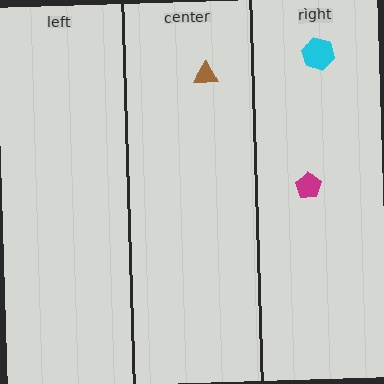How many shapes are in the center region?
1.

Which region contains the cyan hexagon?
The right region.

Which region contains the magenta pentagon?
The right region.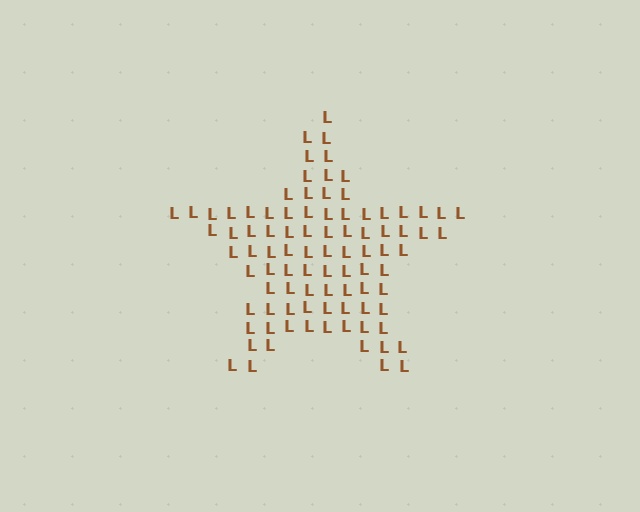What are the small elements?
The small elements are letter L's.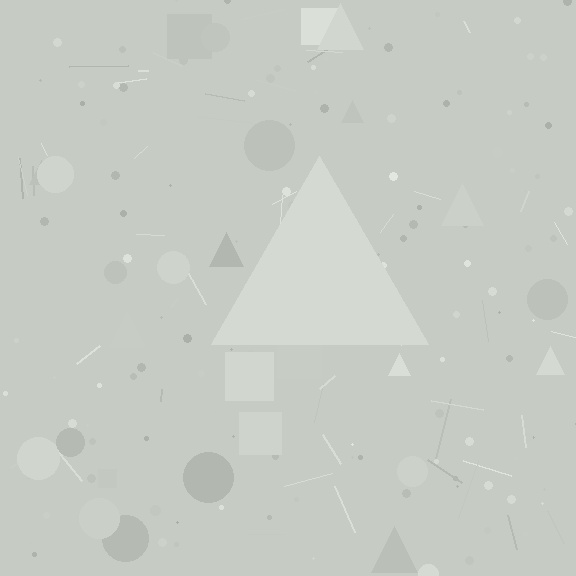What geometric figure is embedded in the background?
A triangle is embedded in the background.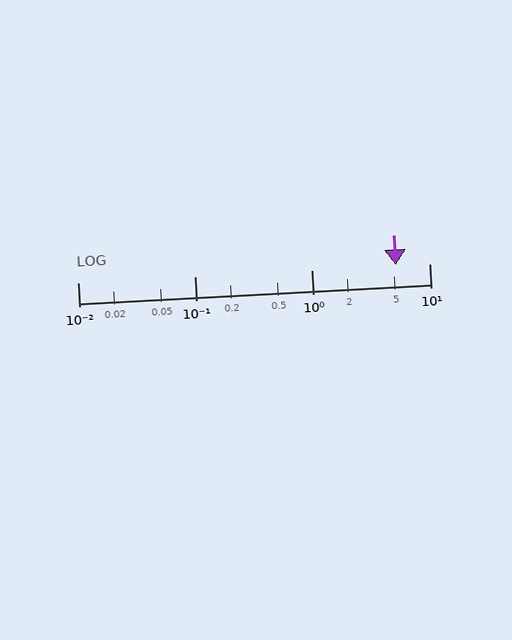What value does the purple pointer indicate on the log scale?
The pointer indicates approximately 5.2.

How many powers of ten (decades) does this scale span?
The scale spans 3 decades, from 0.01 to 10.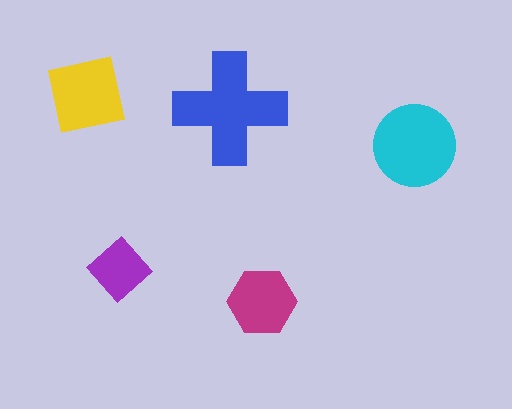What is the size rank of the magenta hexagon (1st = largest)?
4th.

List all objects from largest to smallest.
The blue cross, the cyan circle, the yellow square, the magenta hexagon, the purple diamond.